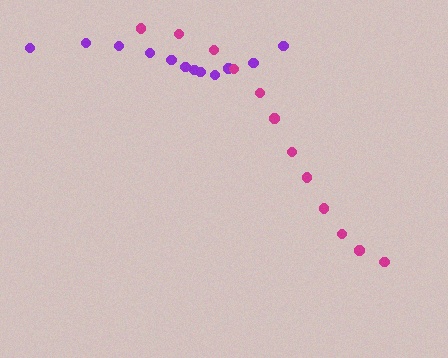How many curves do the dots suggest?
There are 2 distinct paths.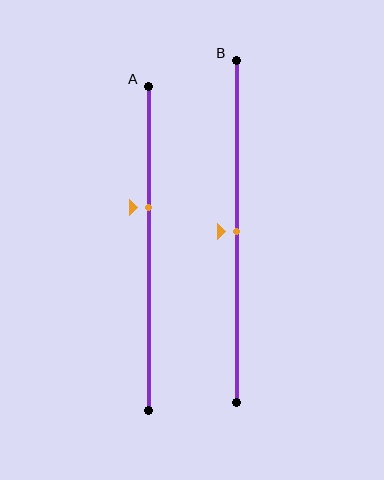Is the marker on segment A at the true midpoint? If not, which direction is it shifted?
No, the marker on segment A is shifted upward by about 13% of the segment length.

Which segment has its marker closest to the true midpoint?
Segment B has its marker closest to the true midpoint.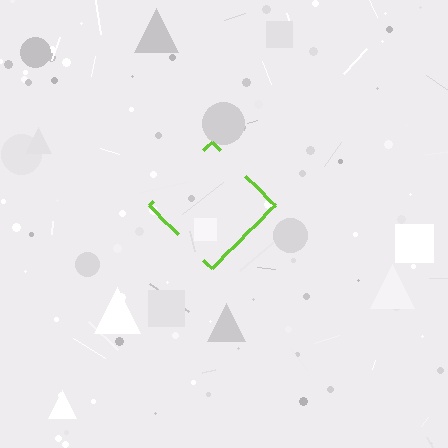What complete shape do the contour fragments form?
The contour fragments form a diamond.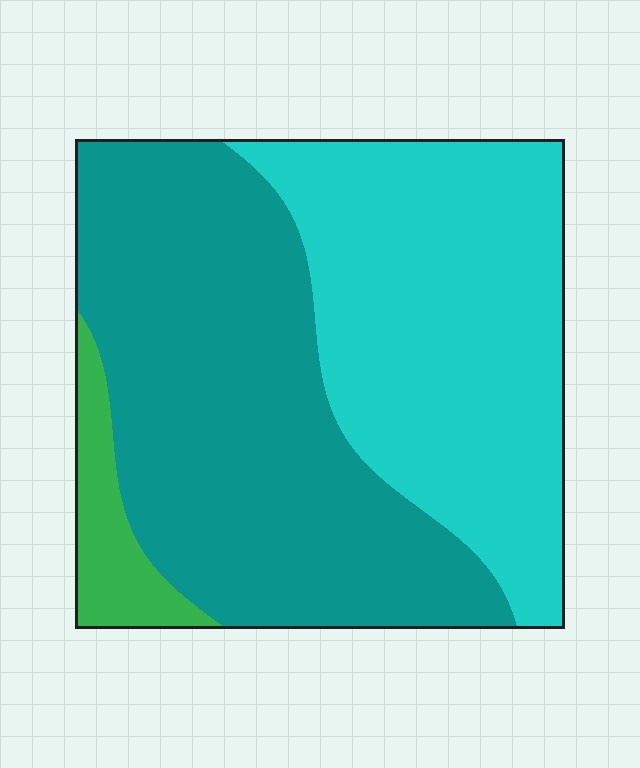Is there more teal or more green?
Teal.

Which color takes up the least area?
Green, at roughly 5%.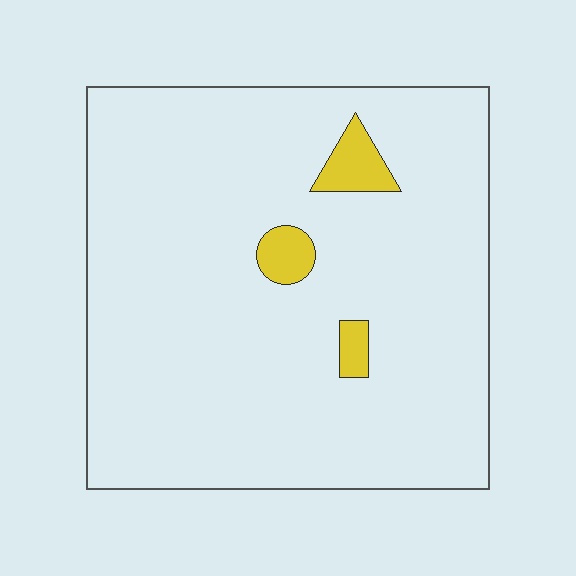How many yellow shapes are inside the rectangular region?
3.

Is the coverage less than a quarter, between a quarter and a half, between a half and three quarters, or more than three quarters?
Less than a quarter.